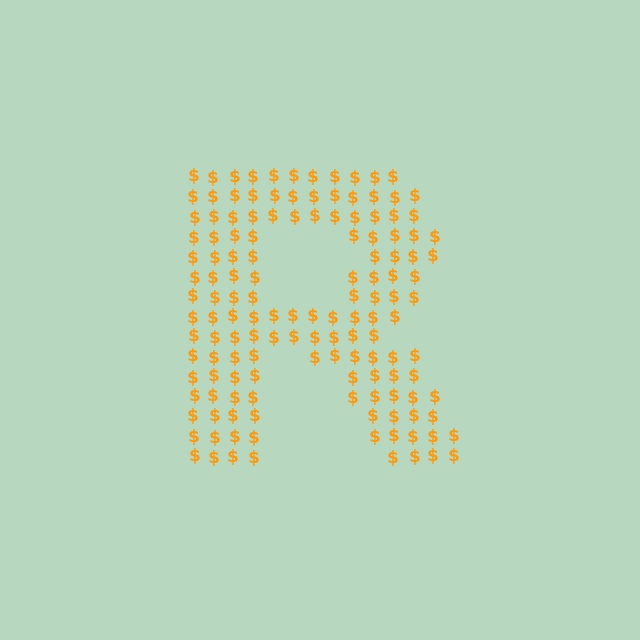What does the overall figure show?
The overall figure shows the letter R.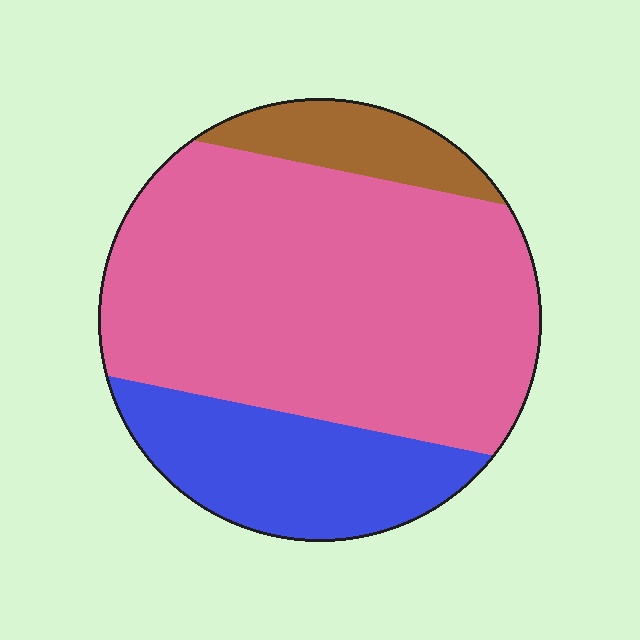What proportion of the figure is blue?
Blue covers about 25% of the figure.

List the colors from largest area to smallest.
From largest to smallest: pink, blue, brown.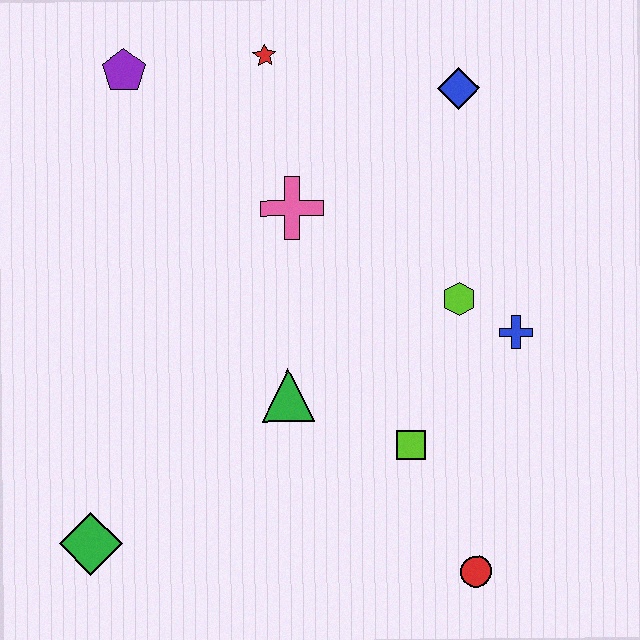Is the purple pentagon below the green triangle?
No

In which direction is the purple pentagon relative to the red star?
The purple pentagon is to the left of the red star.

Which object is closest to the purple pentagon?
The red star is closest to the purple pentagon.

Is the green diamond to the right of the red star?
No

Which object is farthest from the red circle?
The purple pentagon is farthest from the red circle.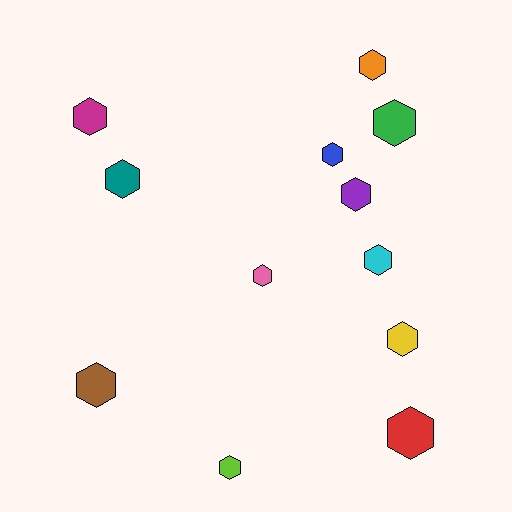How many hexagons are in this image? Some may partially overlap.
There are 12 hexagons.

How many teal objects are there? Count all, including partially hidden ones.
There is 1 teal object.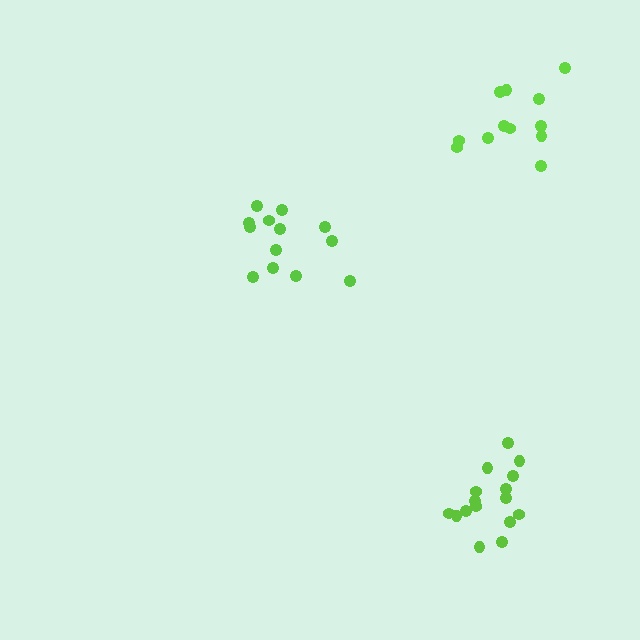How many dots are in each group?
Group 1: 16 dots, Group 2: 12 dots, Group 3: 13 dots (41 total).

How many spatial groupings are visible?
There are 3 spatial groupings.